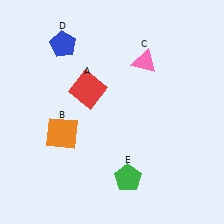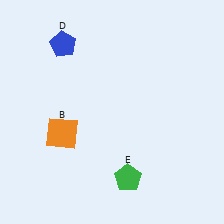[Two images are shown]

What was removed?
The red square (A), the pink triangle (C) were removed in Image 2.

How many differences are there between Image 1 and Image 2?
There are 2 differences between the two images.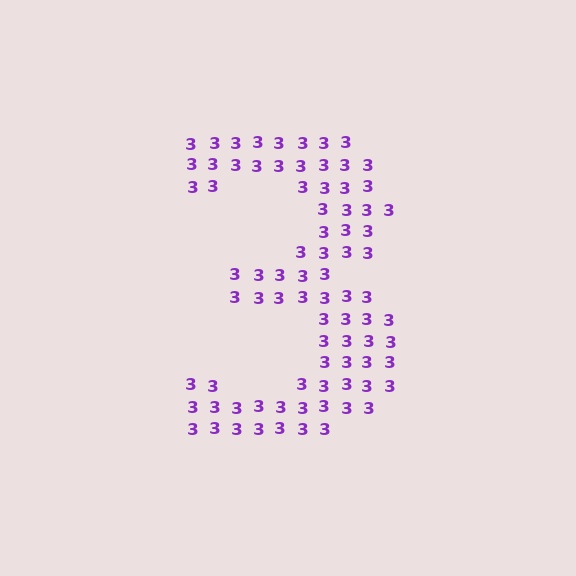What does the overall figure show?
The overall figure shows the digit 3.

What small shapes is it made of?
It is made of small digit 3's.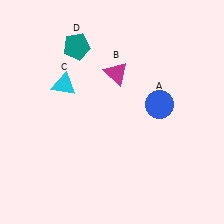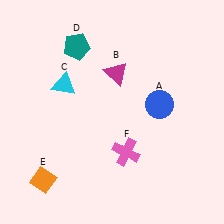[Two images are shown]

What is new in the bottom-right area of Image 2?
A pink cross (F) was added in the bottom-right area of Image 2.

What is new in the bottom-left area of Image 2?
An orange diamond (E) was added in the bottom-left area of Image 2.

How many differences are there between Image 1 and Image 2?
There are 2 differences between the two images.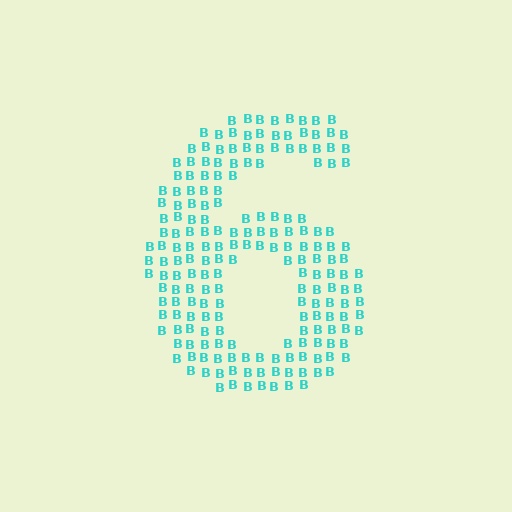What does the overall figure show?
The overall figure shows the digit 6.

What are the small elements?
The small elements are letter B's.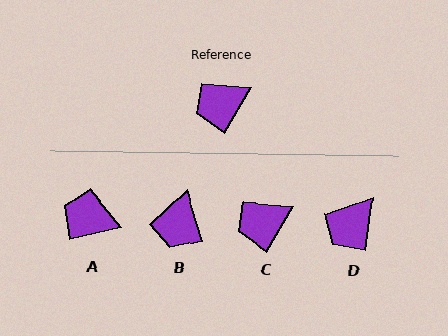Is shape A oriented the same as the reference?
No, it is off by about 46 degrees.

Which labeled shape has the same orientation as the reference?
C.